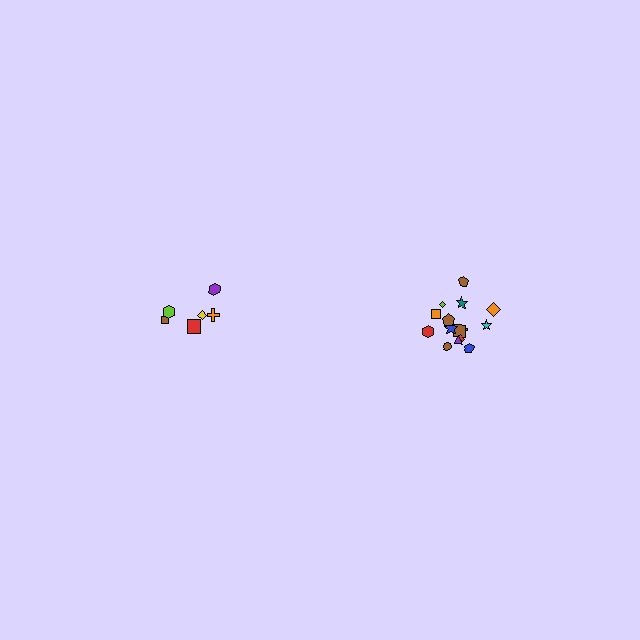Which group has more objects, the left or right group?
The right group.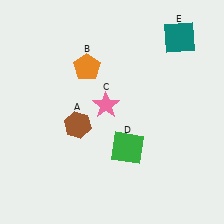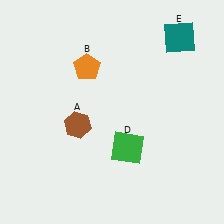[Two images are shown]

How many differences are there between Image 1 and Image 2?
There is 1 difference between the two images.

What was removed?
The pink star (C) was removed in Image 2.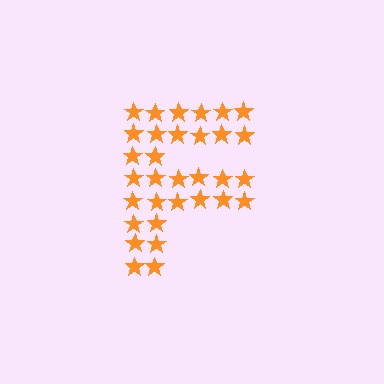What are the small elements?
The small elements are stars.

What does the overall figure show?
The overall figure shows the letter F.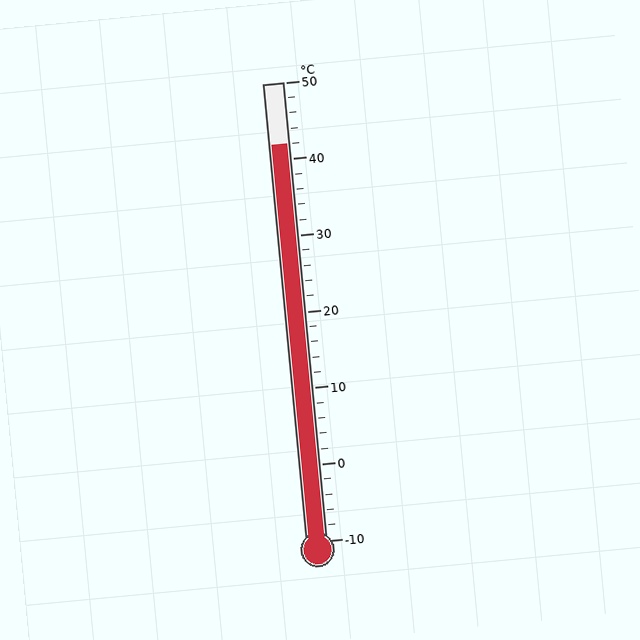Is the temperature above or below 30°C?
The temperature is above 30°C.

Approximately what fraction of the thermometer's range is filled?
The thermometer is filled to approximately 85% of its range.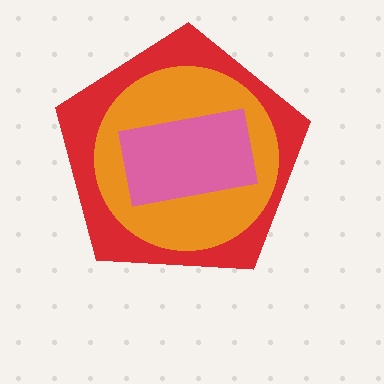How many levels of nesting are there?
3.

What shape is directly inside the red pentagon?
The orange circle.